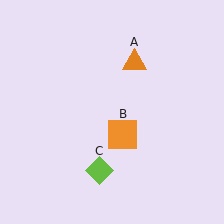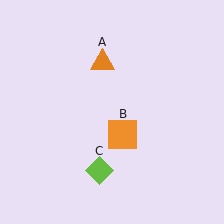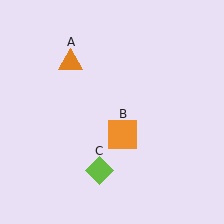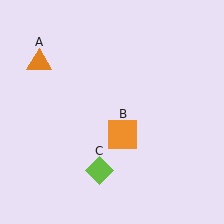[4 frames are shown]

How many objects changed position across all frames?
1 object changed position: orange triangle (object A).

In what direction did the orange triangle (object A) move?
The orange triangle (object A) moved left.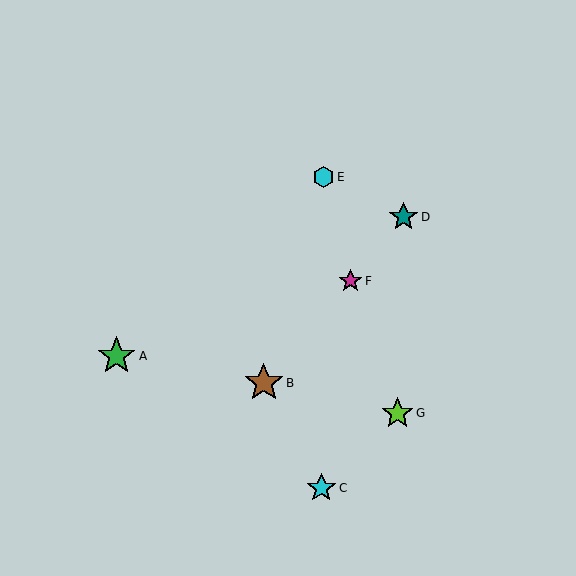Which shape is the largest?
The brown star (labeled B) is the largest.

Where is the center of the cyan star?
The center of the cyan star is at (321, 488).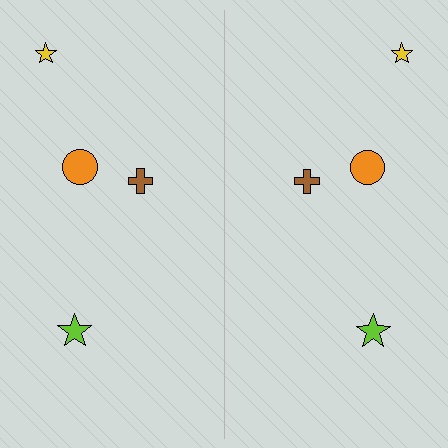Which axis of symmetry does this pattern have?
The pattern has a vertical axis of symmetry running through the center of the image.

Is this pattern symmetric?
Yes, this pattern has bilateral (reflection) symmetry.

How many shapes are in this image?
There are 8 shapes in this image.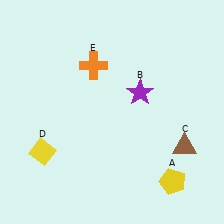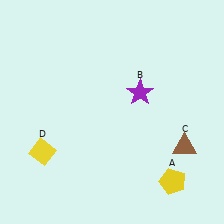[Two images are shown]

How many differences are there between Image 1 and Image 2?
There is 1 difference between the two images.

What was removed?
The orange cross (E) was removed in Image 2.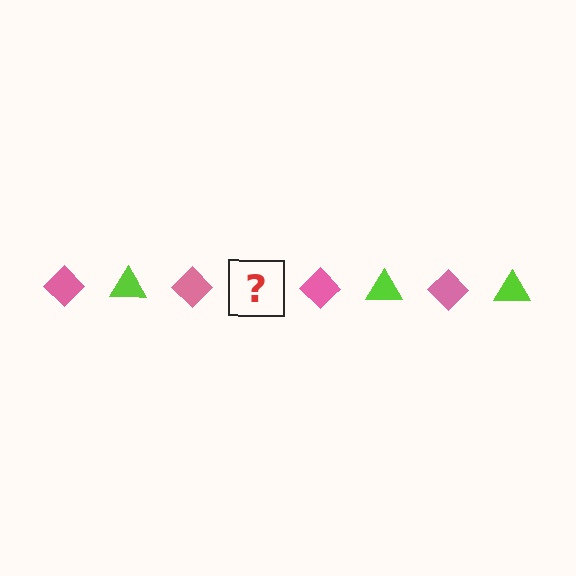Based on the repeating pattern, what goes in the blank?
The blank should be a lime triangle.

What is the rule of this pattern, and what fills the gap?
The rule is that the pattern alternates between pink diamond and lime triangle. The gap should be filled with a lime triangle.